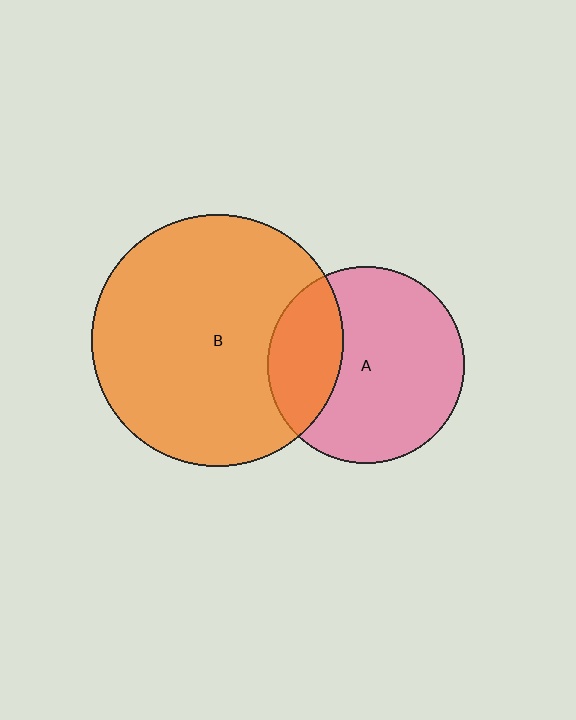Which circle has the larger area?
Circle B (orange).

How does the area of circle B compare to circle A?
Approximately 1.6 times.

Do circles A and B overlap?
Yes.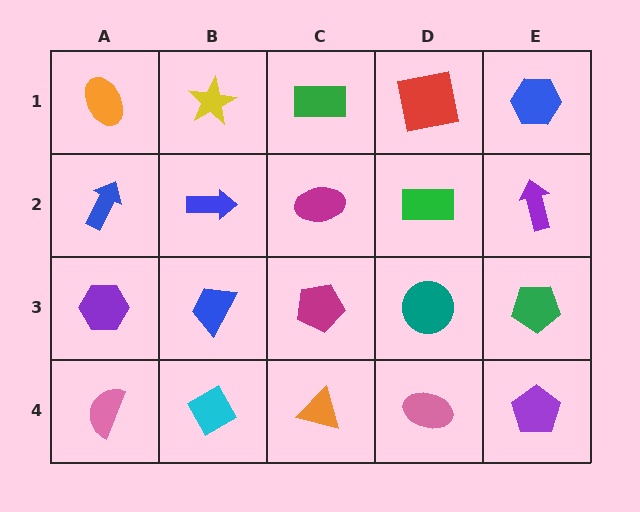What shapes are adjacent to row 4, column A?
A purple hexagon (row 3, column A), a cyan diamond (row 4, column B).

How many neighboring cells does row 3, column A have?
3.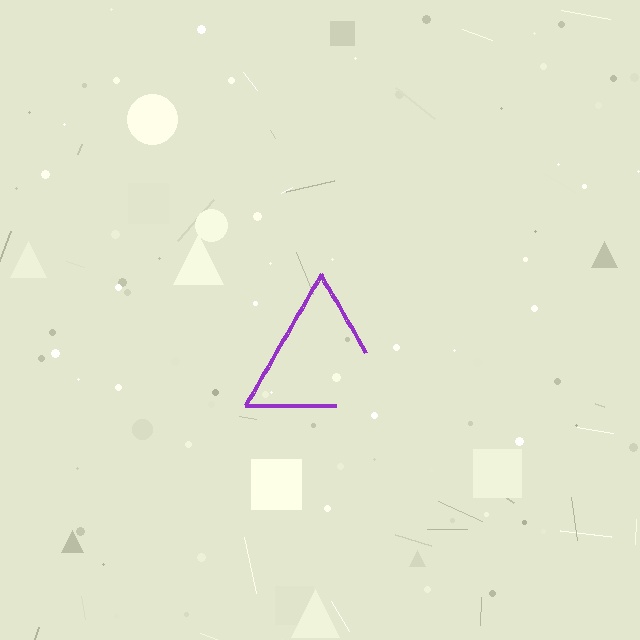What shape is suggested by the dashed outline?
The dashed outline suggests a triangle.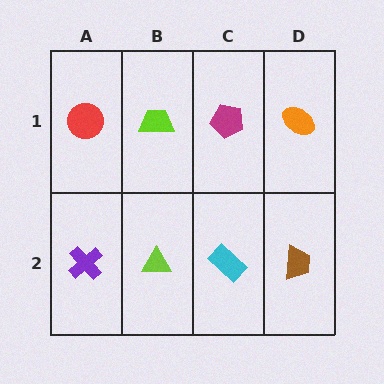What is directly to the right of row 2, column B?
A cyan rectangle.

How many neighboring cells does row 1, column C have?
3.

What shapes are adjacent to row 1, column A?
A purple cross (row 2, column A), a lime trapezoid (row 1, column B).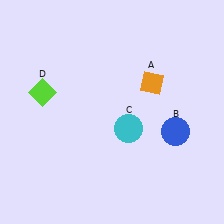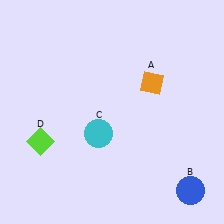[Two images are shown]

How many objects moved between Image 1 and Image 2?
3 objects moved between the two images.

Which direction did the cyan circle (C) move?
The cyan circle (C) moved left.